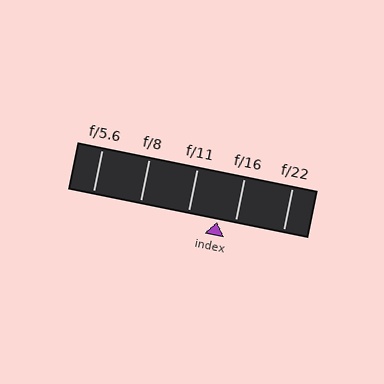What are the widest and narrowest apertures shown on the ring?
The widest aperture shown is f/5.6 and the narrowest is f/22.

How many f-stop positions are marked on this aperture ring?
There are 5 f-stop positions marked.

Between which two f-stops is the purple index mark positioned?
The index mark is between f/11 and f/16.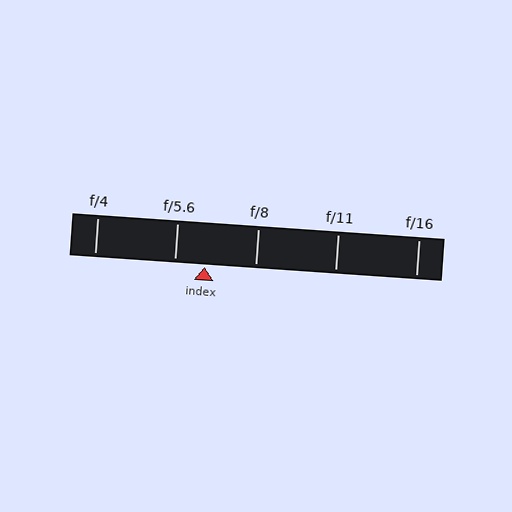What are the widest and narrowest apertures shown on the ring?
The widest aperture shown is f/4 and the narrowest is f/16.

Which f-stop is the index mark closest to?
The index mark is closest to f/5.6.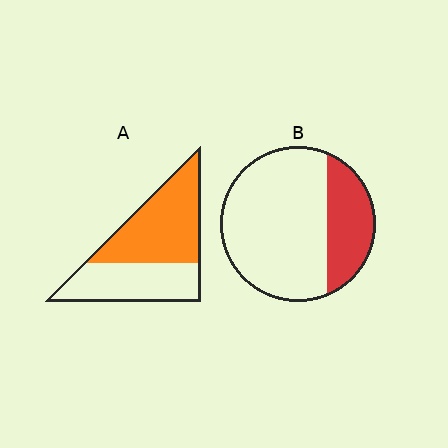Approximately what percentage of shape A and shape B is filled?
A is approximately 55% and B is approximately 25%.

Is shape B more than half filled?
No.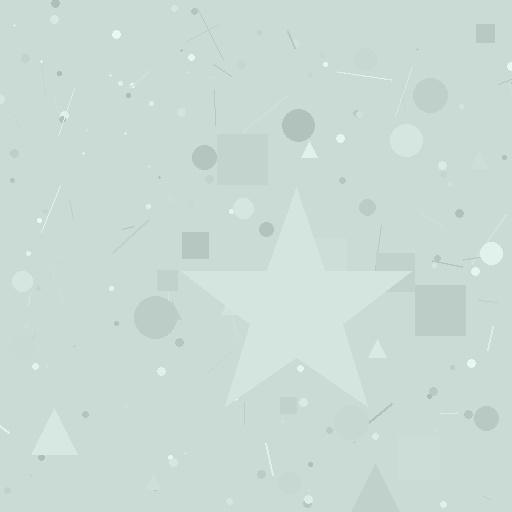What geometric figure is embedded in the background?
A star is embedded in the background.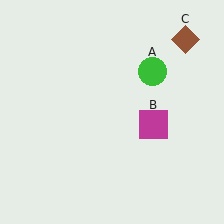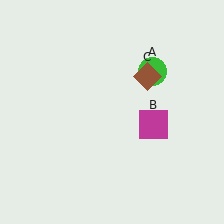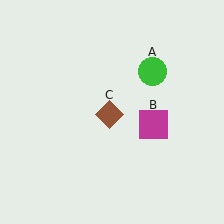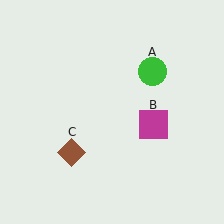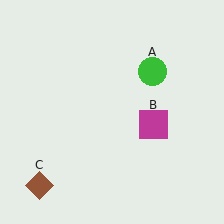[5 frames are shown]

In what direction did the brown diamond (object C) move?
The brown diamond (object C) moved down and to the left.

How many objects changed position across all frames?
1 object changed position: brown diamond (object C).